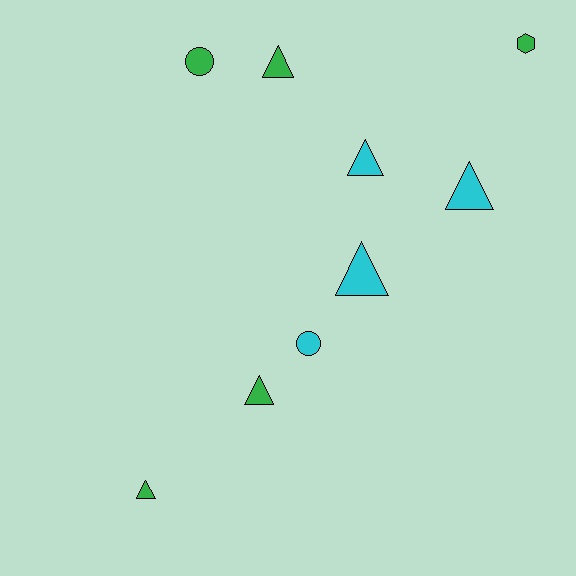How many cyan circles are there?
There is 1 cyan circle.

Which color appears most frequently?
Green, with 5 objects.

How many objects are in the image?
There are 9 objects.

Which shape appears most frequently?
Triangle, with 6 objects.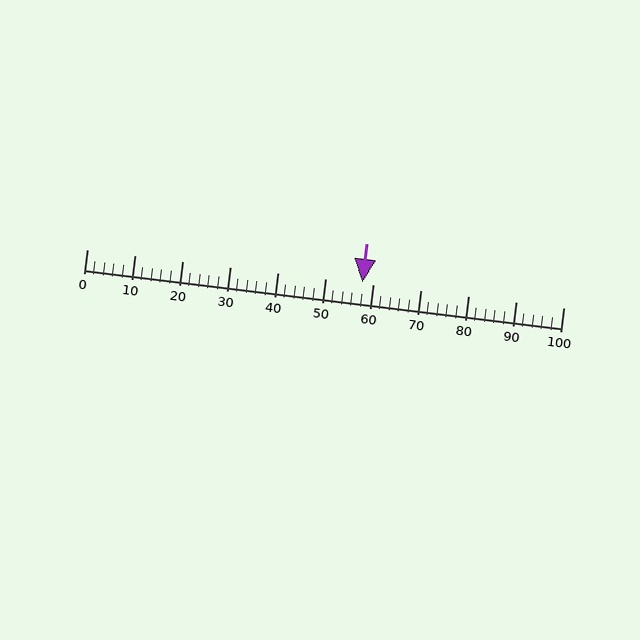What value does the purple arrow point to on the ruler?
The purple arrow points to approximately 58.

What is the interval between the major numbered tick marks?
The major tick marks are spaced 10 units apart.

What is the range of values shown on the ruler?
The ruler shows values from 0 to 100.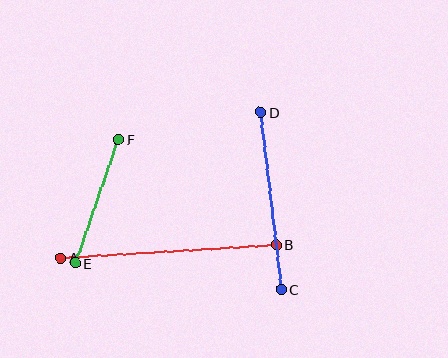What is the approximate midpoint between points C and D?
The midpoint is at approximately (271, 201) pixels.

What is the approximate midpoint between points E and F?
The midpoint is at approximately (97, 201) pixels.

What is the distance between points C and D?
The distance is approximately 178 pixels.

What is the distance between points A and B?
The distance is approximately 215 pixels.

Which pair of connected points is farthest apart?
Points A and B are farthest apart.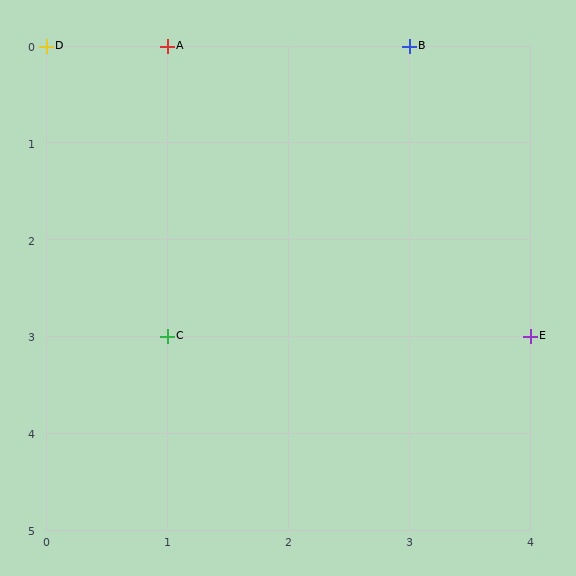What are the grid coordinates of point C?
Point C is at grid coordinates (1, 3).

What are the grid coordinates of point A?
Point A is at grid coordinates (1, 0).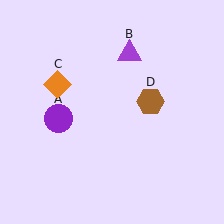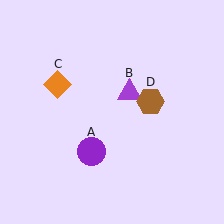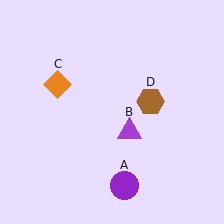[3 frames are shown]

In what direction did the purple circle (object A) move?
The purple circle (object A) moved down and to the right.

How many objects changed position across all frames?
2 objects changed position: purple circle (object A), purple triangle (object B).